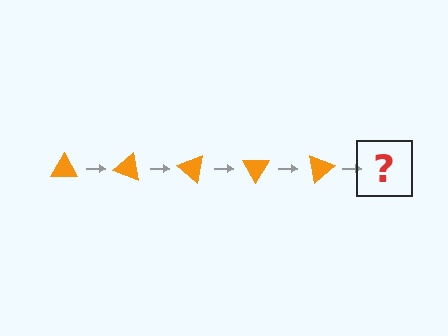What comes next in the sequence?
The next element should be an orange triangle rotated 100 degrees.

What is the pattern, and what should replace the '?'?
The pattern is that the triangle rotates 20 degrees each step. The '?' should be an orange triangle rotated 100 degrees.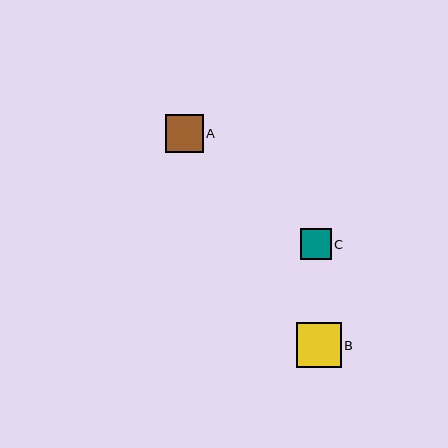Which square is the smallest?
Square C is the smallest with a size of approximately 31 pixels.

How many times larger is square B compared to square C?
Square B is approximately 1.4 times the size of square C.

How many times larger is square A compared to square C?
Square A is approximately 1.2 times the size of square C.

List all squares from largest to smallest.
From largest to smallest: B, A, C.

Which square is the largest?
Square B is the largest with a size of approximately 45 pixels.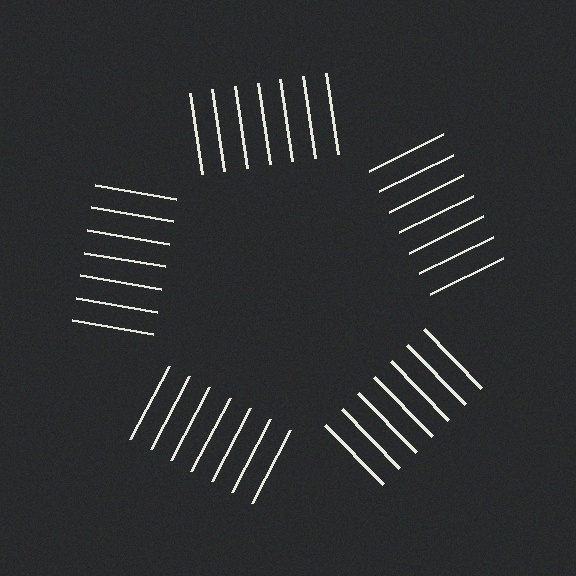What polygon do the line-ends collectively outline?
An illusory pentagon — the line segments terminate on its edges but no continuous stroke is drawn.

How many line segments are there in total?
35 — 7 along each of the 5 edges.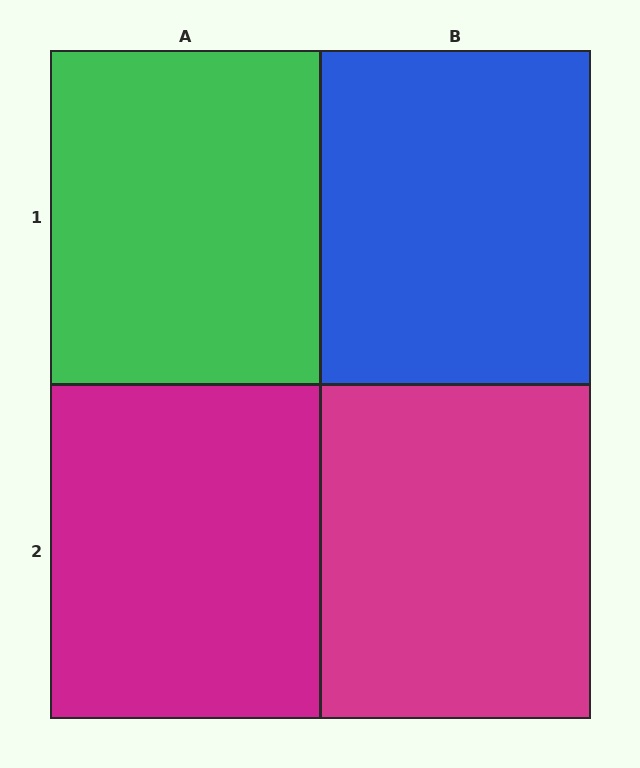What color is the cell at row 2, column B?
Magenta.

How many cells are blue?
1 cell is blue.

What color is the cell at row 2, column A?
Magenta.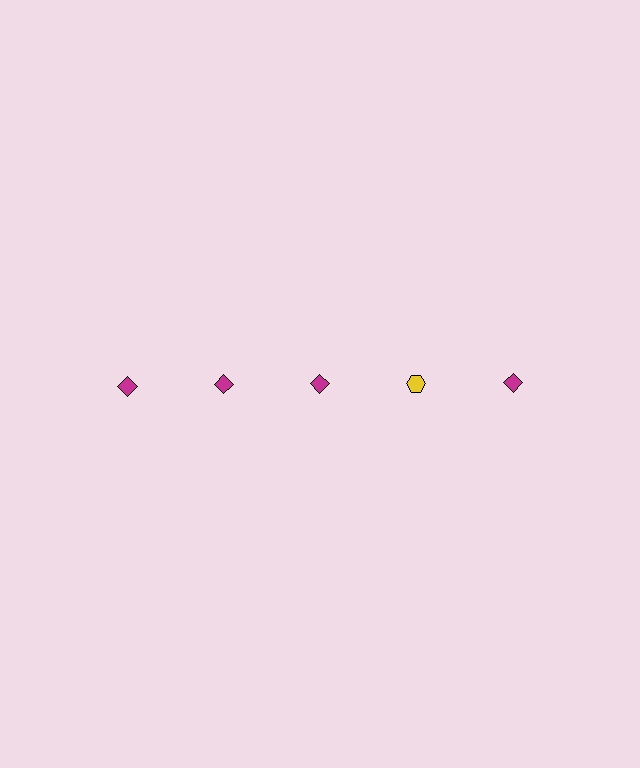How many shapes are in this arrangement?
There are 5 shapes arranged in a grid pattern.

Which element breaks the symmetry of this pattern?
The yellow hexagon in the top row, second from right column breaks the symmetry. All other shapes are magenta diamonds.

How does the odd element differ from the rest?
It differs in both color (yellow instead of magenta) and shape (hexagon instead of diamond).